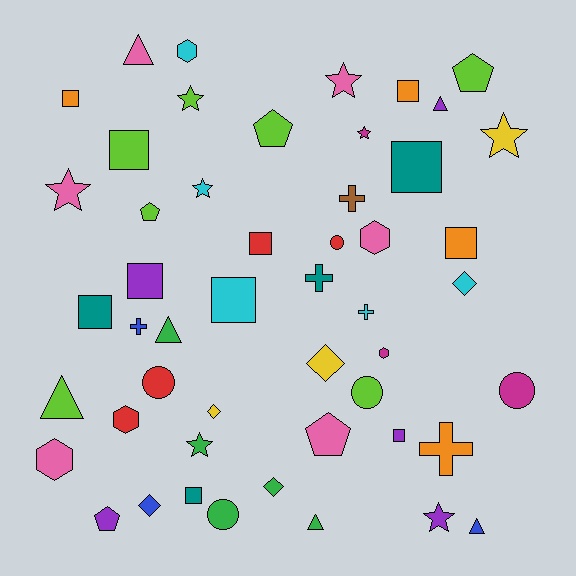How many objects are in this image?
There are 50 objects.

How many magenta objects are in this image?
There are 3 magenta objects.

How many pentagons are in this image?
There are 5 pentagons.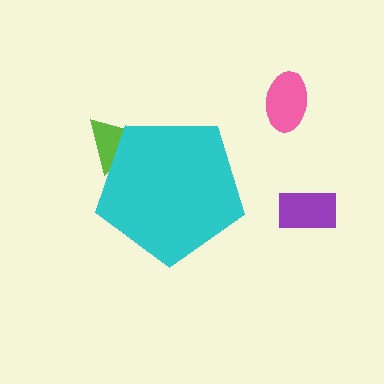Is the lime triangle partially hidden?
Yes, the lime triangle is partially hidden behind the cyan pentagon.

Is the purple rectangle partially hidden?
No, the purple rectangle is fully visible.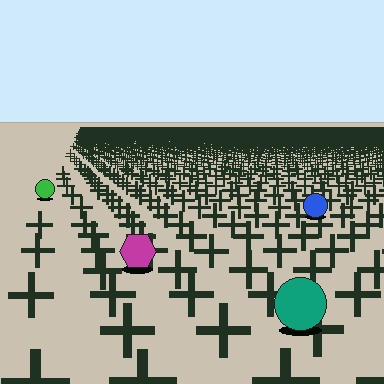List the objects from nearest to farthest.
From nearest to farthest: the teal circle, the magenta hexagon, the blue circle, the green circle.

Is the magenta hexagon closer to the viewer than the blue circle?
Yes. The magenta hexagon is closer — you can tell from the texture gradient: the ground texture is coarser near it.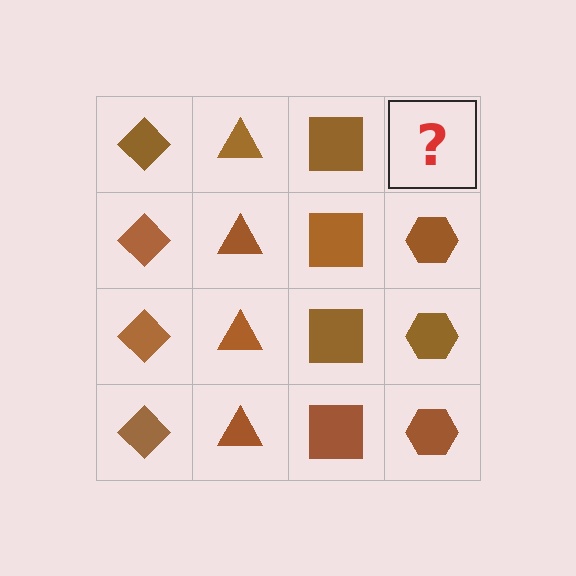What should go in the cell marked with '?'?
The missing cell should contain a brown hexagon.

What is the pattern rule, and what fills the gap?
The rule is that each column has a consistent shape. The gap should be filled with a brown hexagon.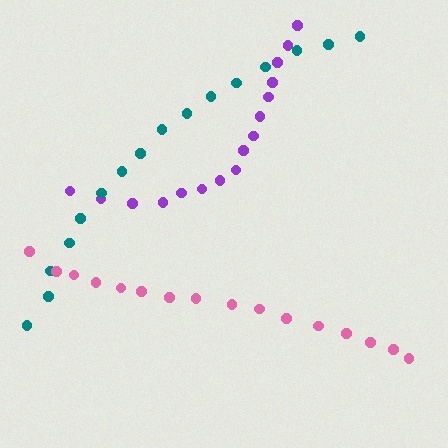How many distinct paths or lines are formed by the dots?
There are 3 distinct paths.